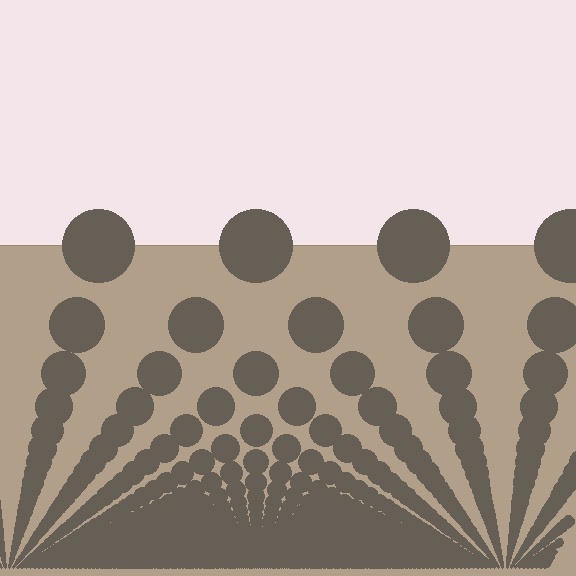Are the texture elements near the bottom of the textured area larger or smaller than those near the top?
Smaller. The gradient is inverted — elements near the bottom are smaller and denser.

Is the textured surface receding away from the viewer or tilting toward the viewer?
The surface appears to tilt toward the viewer. Texture elements get larger and sparser toward the top.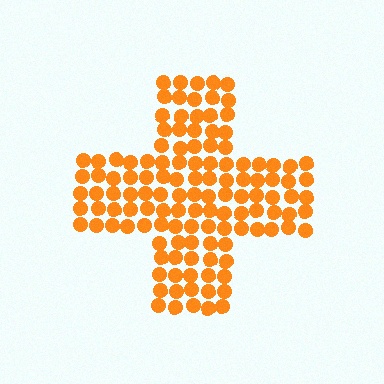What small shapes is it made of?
It is made of small circles.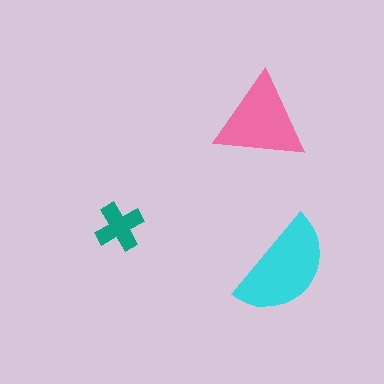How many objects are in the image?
There are 3 objects in the image.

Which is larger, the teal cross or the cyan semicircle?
The cyan semicircle.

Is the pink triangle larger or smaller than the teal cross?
Larger.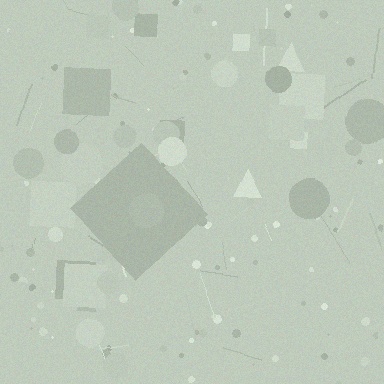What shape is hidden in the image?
A diamond is hidden in the image.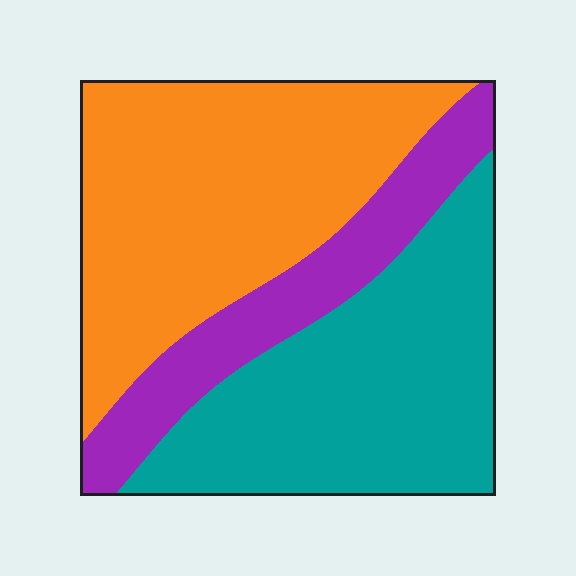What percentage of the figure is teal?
Teal covers 38% of the figure.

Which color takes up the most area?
Orange, at roughly 45%.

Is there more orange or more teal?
Orange.